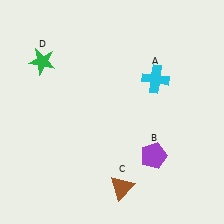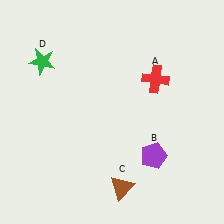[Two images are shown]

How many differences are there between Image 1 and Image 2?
There is 1 difference between the two images.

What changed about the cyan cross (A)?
In Image 1, A is cyan. In Image 2, it changed to red.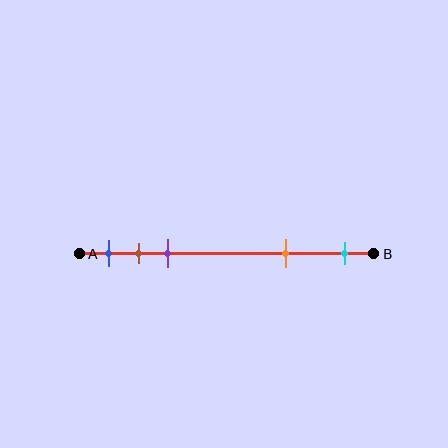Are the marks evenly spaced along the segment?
No, the marks are not evenly spaced.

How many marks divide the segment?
There are 5 marks dividing the segment.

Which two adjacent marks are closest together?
The brown and purple marks are the closest adjacent pair.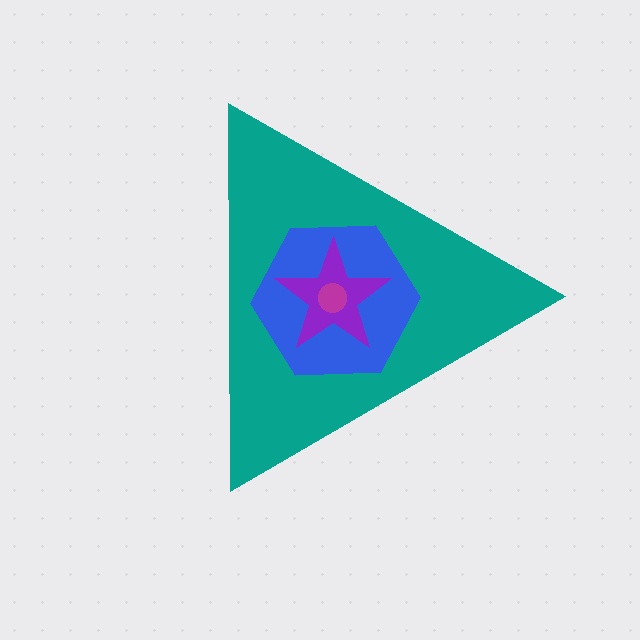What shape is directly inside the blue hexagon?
The purple star.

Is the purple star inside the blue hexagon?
Yes.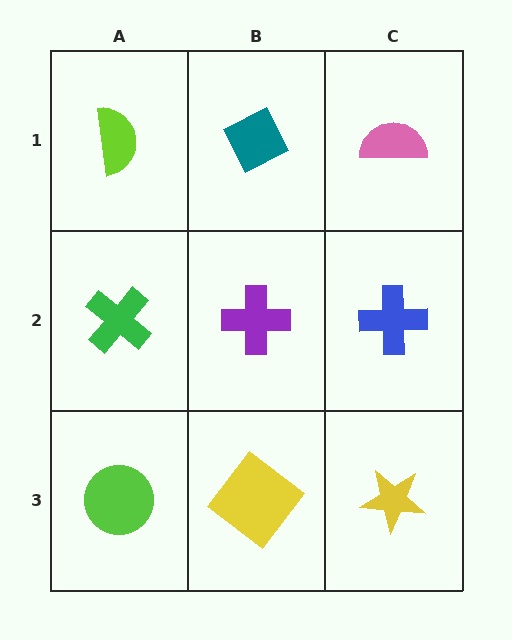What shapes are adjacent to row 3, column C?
A blue cross (row 2, column C), a yellow diamond (row 3, column B).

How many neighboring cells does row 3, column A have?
2.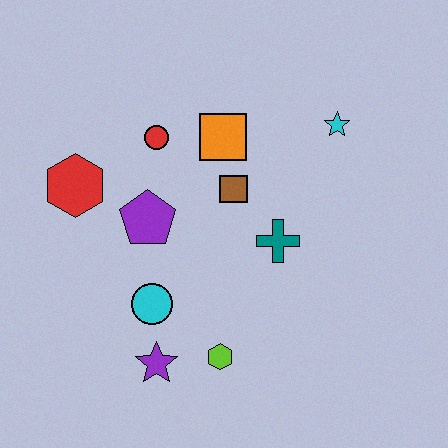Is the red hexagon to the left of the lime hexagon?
Yes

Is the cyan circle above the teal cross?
No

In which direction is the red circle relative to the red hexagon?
The red circle is to the right of the red hexagon.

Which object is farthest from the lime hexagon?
The cyan star is farthest from the lime hexagon.